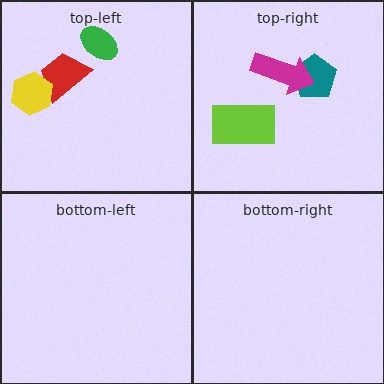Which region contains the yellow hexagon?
The top-left region.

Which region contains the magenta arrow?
The top-right region.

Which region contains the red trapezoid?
The top-left region.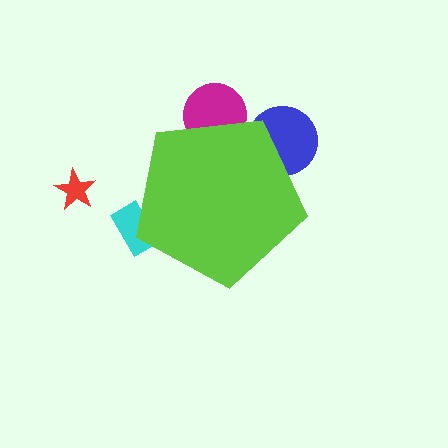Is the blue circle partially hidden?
Yes, the blue circle is partially hidden behind the lime pentagon.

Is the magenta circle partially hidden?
Yes, the magenta circle is partially hidden behind the lime pentagon.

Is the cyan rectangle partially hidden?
Yes, the cyan rectangle is partially hidden behind the lime pentagon.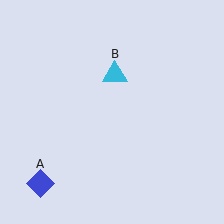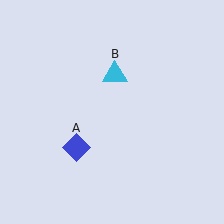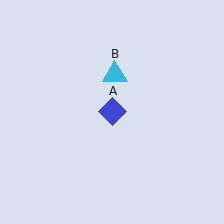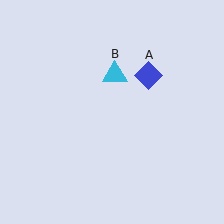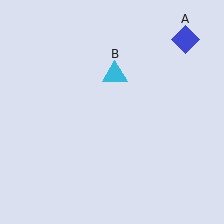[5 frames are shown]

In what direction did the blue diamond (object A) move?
The blue diamond (object A) moved up and to the right.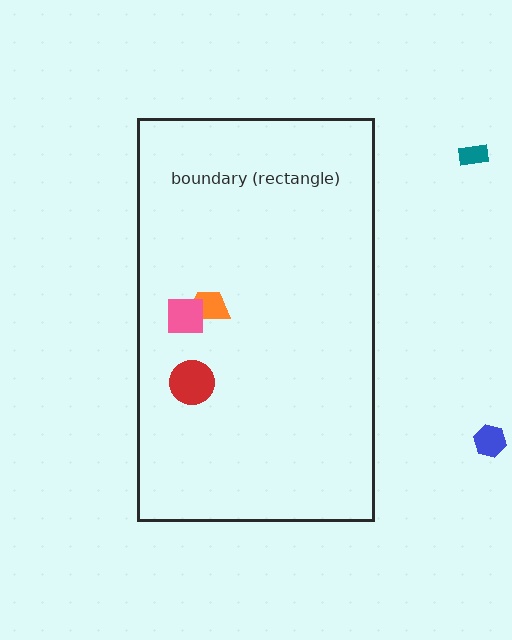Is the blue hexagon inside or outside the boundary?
Outside.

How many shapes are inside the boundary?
3 inside, 2 outside.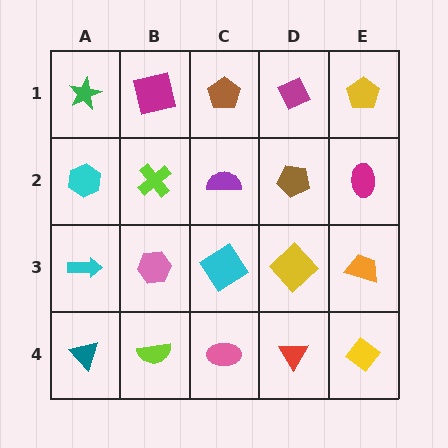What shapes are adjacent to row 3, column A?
A cyan hexagon (row 2, column A), a teal triangle (row 4, column A), a pink hexagon (row 3, column B).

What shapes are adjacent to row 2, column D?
A magenta diamond (row 1, column D), a yellow diamond (row 3, column D), a purple semicircle (row 2, column C), a magenta ellipse (row 2, column E).